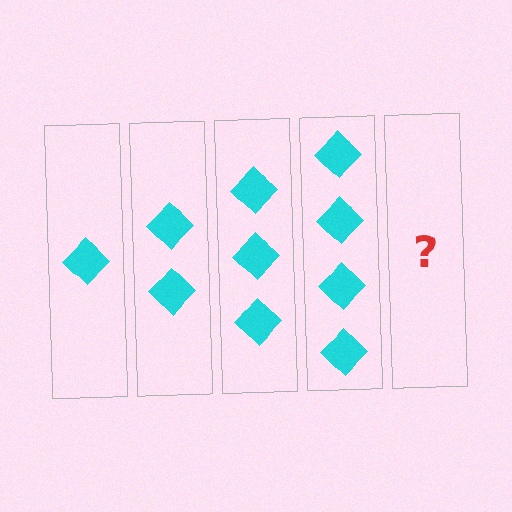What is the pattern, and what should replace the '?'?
The pattern is that each step adds one more diamond. The '?' should be 5 diamonds.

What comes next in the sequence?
The next element should be 5 diamonds.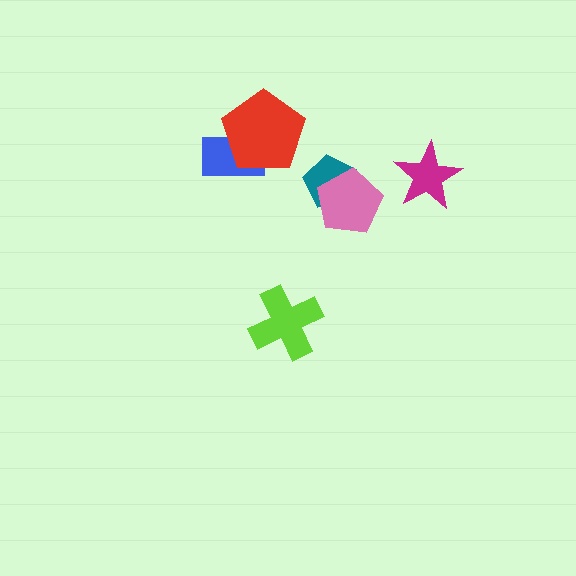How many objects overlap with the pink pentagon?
1 object overlaps with the pink pentagon.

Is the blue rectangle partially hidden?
Yes, it is partially covered by another shape.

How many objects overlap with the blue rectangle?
1 object overlaps with the blue rectangle.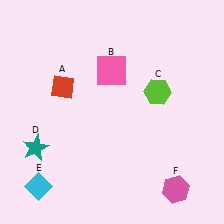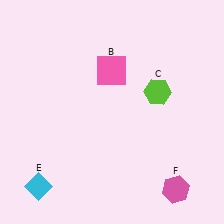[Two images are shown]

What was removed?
The teal star (D), the red diamond (A) were removed in Image 2.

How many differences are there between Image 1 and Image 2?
There are 2 differences between the two images.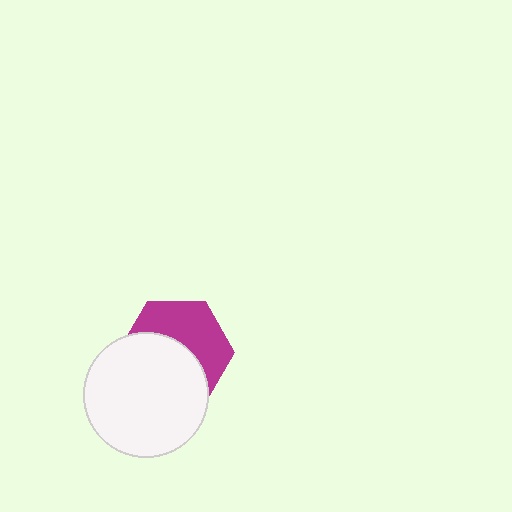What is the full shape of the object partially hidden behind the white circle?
The partially hidden object is a magenta hexagon.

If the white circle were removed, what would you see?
You would see the complete magenta hexagon.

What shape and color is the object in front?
The object in front is a white circle.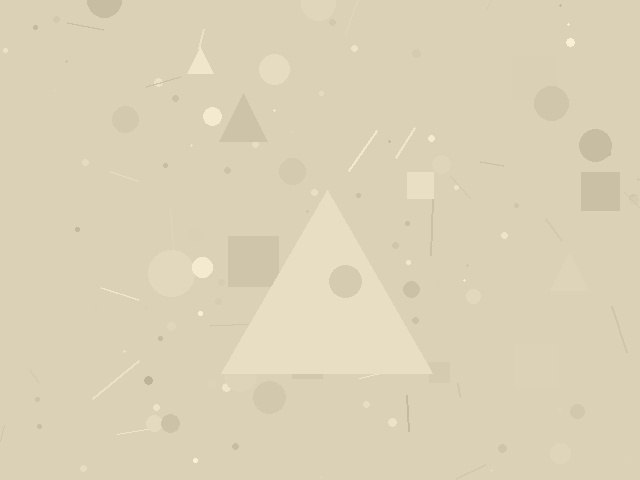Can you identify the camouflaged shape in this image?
The camouflaged shape is a triangle.